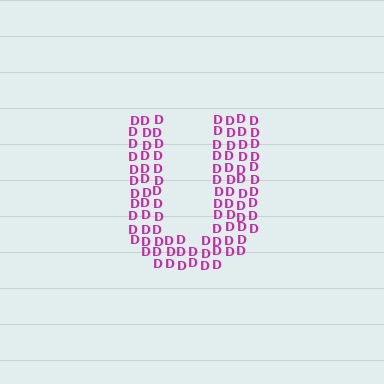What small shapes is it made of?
It is made of small letter D's.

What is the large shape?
The large shape is the letter U.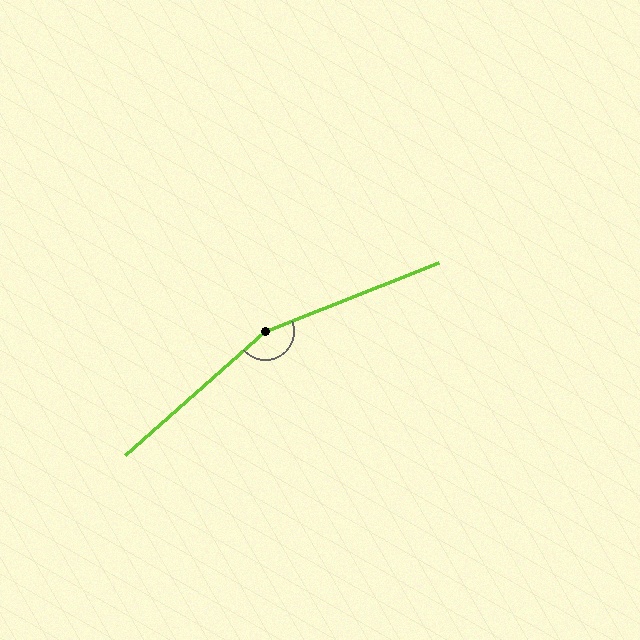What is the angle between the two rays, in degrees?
Approximately 160 degrees.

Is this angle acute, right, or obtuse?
It is obtuse.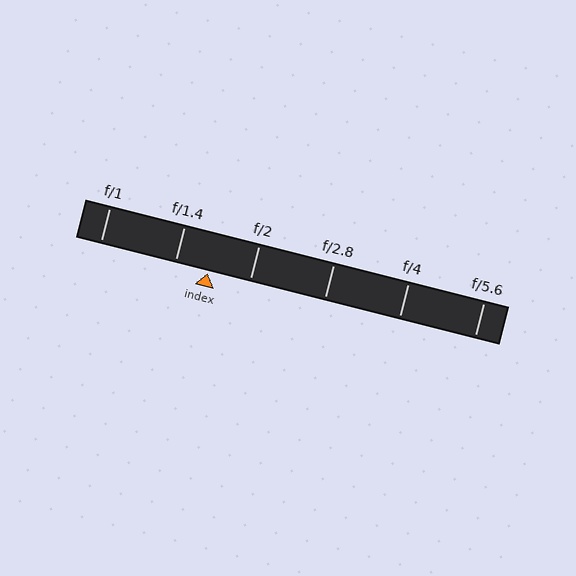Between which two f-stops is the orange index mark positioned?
The index mark is between f/1.4 and f/2.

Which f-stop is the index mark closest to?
The index mark is closest to f/1.4.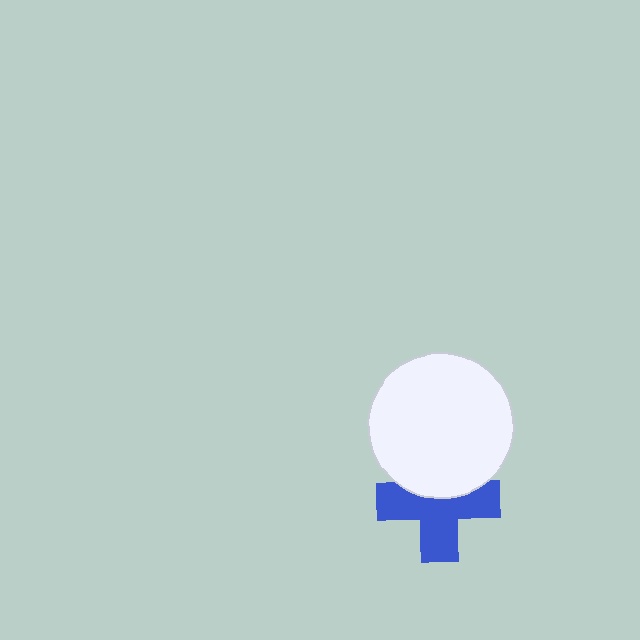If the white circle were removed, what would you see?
You would see the complete blue cross.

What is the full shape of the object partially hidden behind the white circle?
The partially hidden object is a blue cross.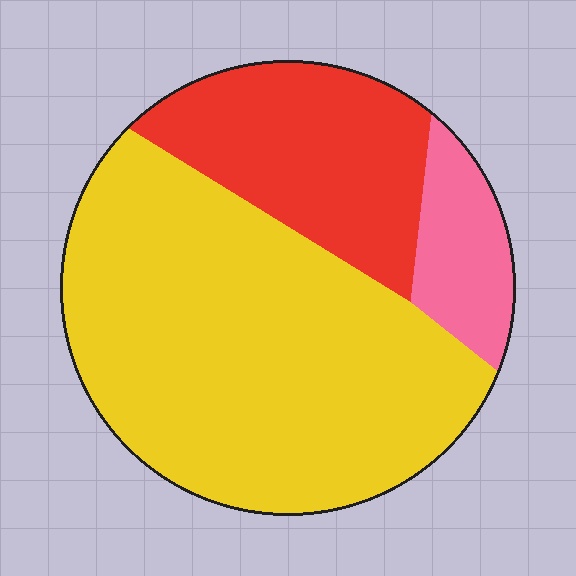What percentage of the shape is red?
Red covers around 25% of the shape.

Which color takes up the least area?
Pink, at roughly 10%.